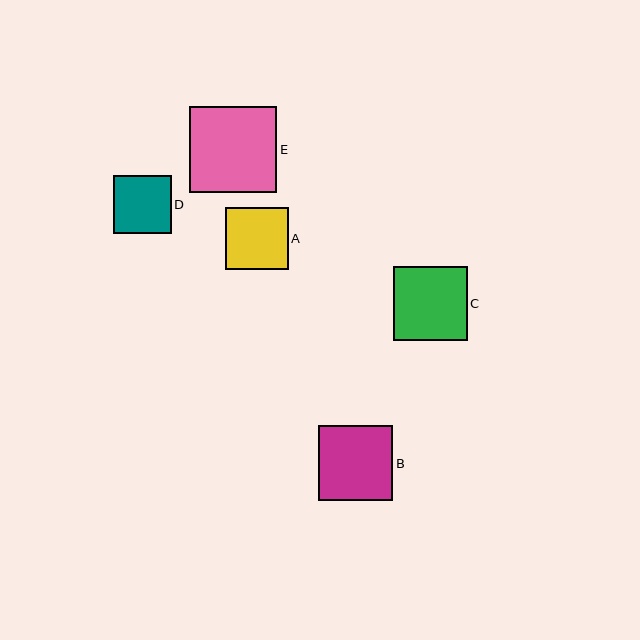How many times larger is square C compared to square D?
Square C is approximately 1.3 times the size of square D.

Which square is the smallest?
Square D is the smallest with a size of approximately 58 pixels.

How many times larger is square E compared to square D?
Square E is approximately 1.5 times the size of square D.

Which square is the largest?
Square E is the largest with a size of approximately 87 pixels.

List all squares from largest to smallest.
From largest to smallest: E, B, C, A, D.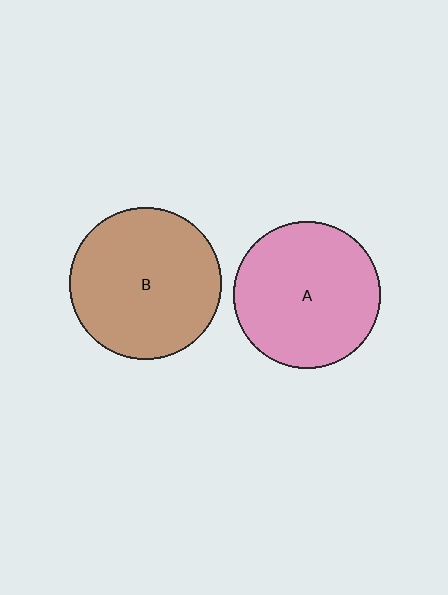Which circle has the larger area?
Circle B (brown).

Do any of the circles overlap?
No, none of the circles overlap.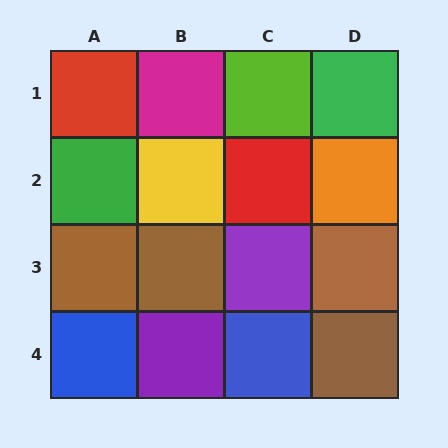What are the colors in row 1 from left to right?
Red, magenta, lime, green.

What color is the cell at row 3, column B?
Brown.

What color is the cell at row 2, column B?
Yellow.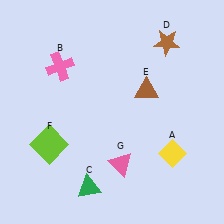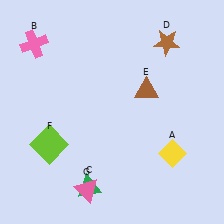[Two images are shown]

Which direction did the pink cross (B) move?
The pink cross (B) moved left.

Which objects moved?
The objects that moved are: the pink cross (B), the pink triangle (G).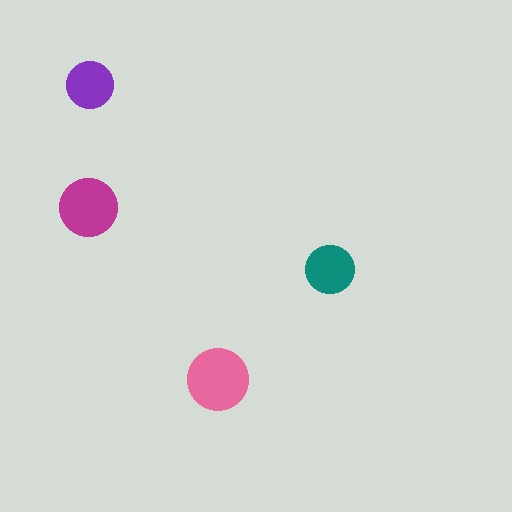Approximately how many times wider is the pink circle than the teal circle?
About 1.5 times wider.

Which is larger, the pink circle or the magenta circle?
The pink one.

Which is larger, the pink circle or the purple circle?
The pink one.